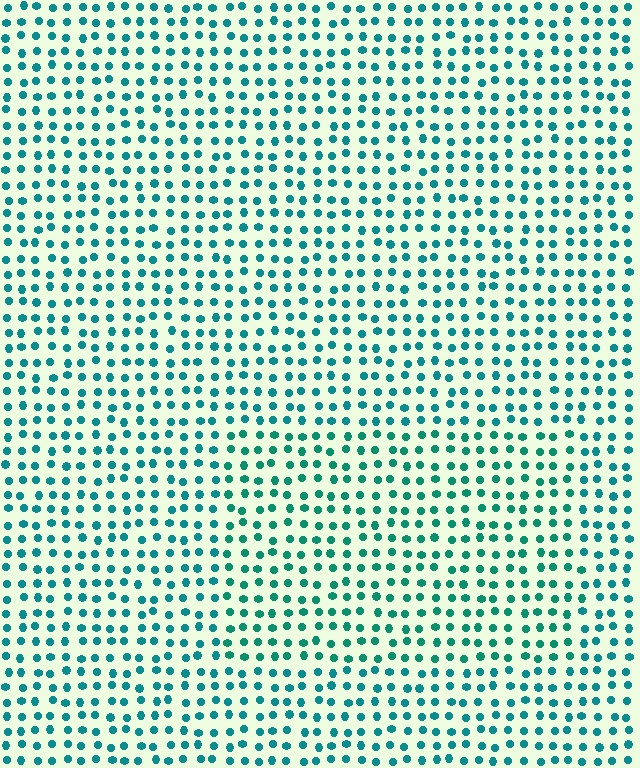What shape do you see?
I see a rectangle.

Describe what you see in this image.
The image is filled with small teal elements in a uniform arrangement. A rectangle-shaped region is visible where the elements are tinted to a slightly different hue, forming a subtle color boundary.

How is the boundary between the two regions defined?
The boundary is defined purely by a slight shift in hue (about 17 degrees). Spacing, size, and orientation are identical on both sides.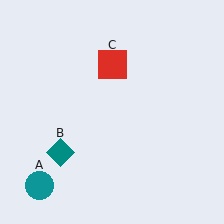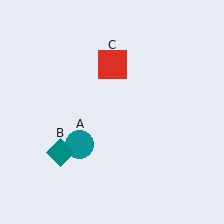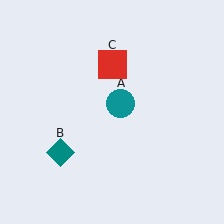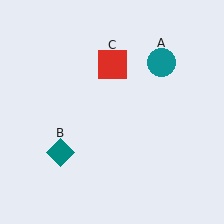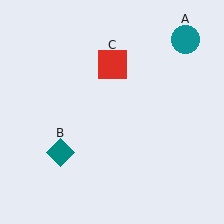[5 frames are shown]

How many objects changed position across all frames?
1 object changed position: teal circle (object A).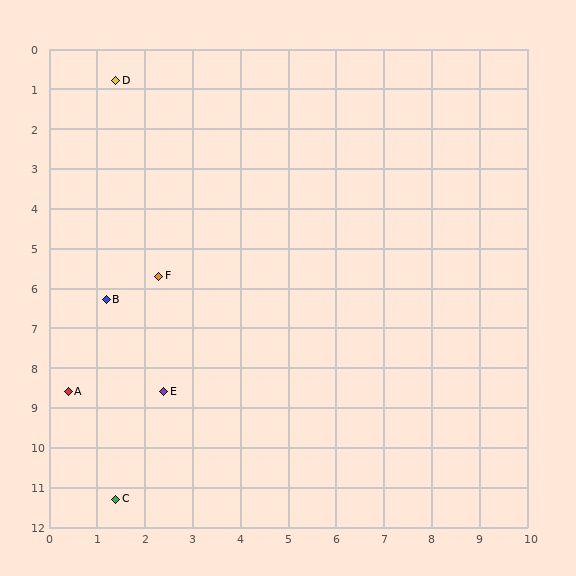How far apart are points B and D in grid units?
Points B and D are about 5.5 grid units apart.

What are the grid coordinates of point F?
Point F is at approximately (2.3, 5.7).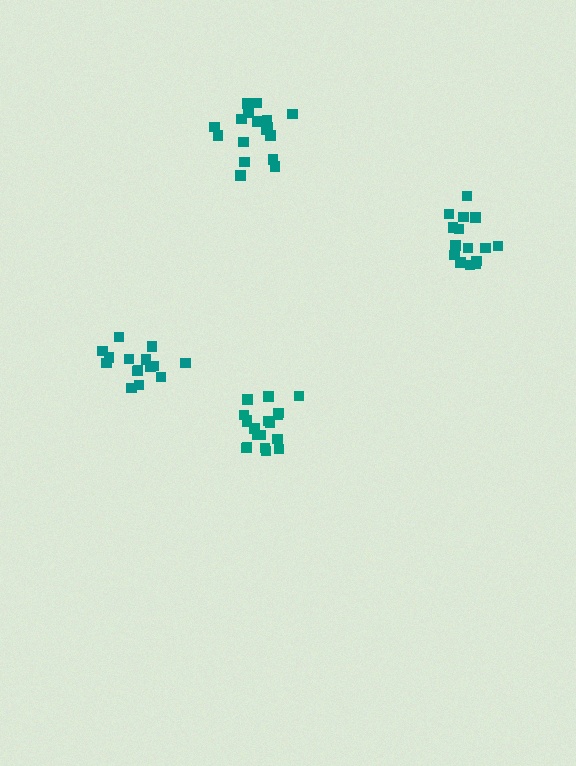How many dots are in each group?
Group 1: 19 dots, Group 2: 15 dots, Group 3: 20 dots, Group 4: 15 dots (69 total).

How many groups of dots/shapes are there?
There are 4 groups.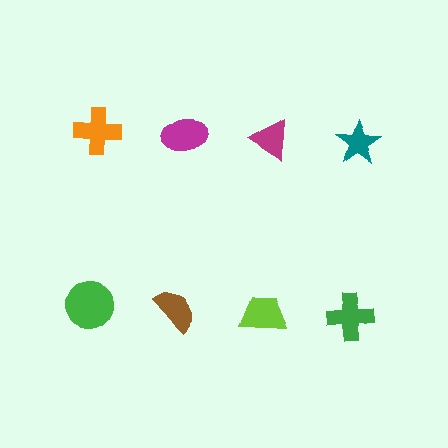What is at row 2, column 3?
A lime trapezoid.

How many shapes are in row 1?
4 shapes.